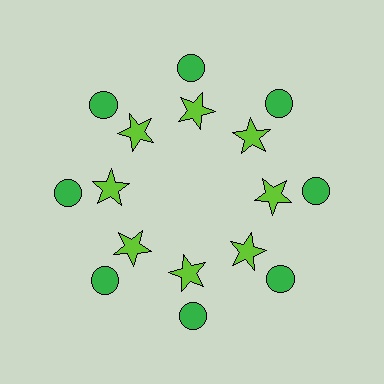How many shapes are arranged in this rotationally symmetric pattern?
There are 16 shapes, arranged in 8 groups of 2.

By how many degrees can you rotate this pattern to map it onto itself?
The pattern maps onto itself every 45 degrees of rotation.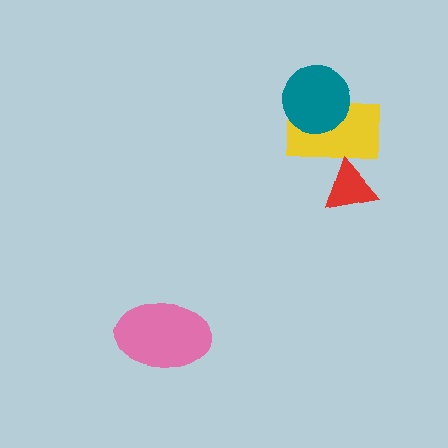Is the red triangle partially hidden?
No, no other shape covers it.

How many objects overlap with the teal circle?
1 object overlaps with the teal circle.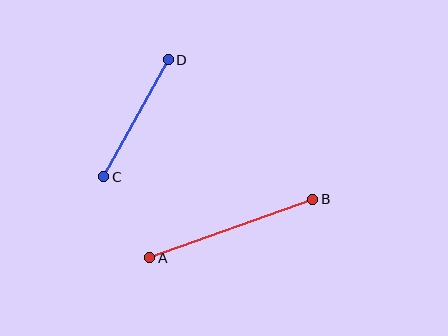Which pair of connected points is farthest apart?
Points A and B are farthest apart.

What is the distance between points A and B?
The distance is approximately 173 pixels.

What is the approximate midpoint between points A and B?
The midpoint is at approximately (231, 229) pixels.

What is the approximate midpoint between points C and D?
The midpoint is at approximately (136, 118) pixels.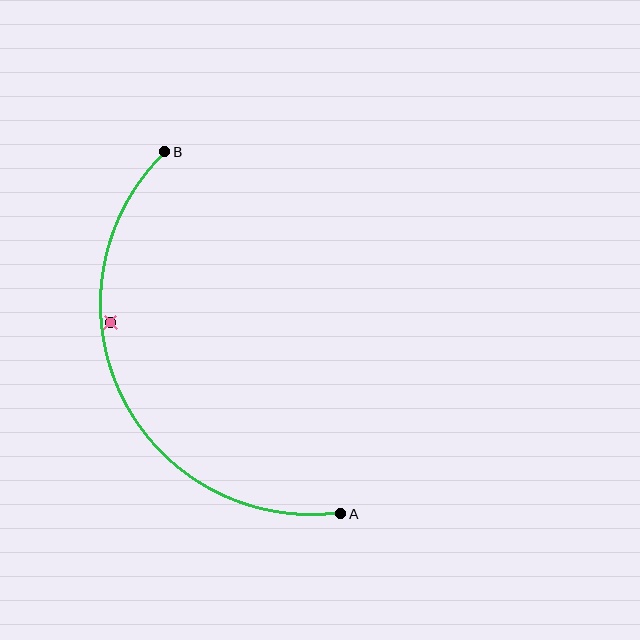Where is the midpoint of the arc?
The arc midpoint is the point on the curve farthest from the straight line joining A and B. It sits to the left of that line.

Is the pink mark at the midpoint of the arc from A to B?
No — the pink mark does not lie on the arc at all. It sits slightly inside the curve.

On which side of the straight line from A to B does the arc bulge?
The arc bulges to the left of the straight line connecting A and B.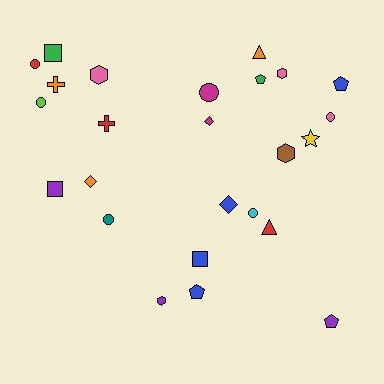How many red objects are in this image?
There are 3 red objects.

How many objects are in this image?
There are 25 objects.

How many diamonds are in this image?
There are 3 diamonds.